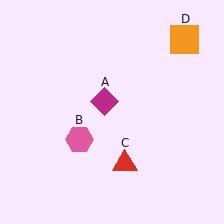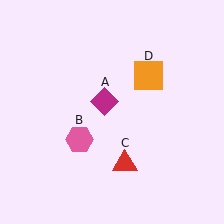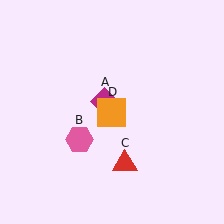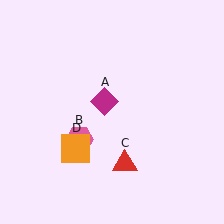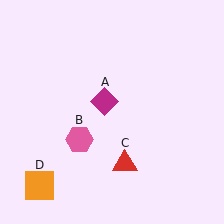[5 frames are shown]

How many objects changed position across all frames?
1 object changed position: orange square (object D).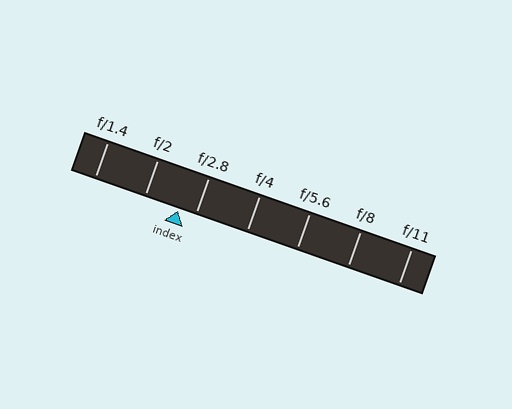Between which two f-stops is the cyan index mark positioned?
The index mark is between f/2 and f/2.8.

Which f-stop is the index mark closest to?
The index mark is closest to f/2.8.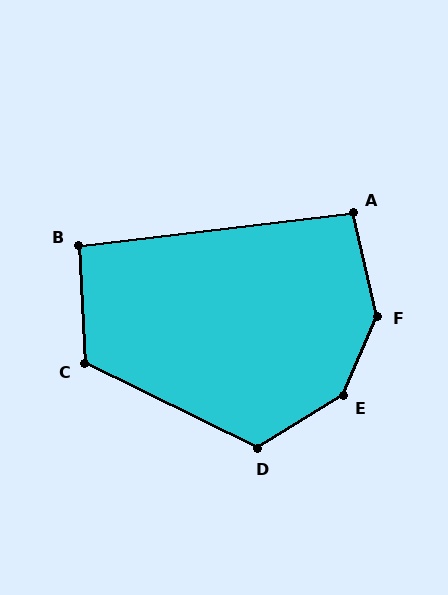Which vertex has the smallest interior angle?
B, at approximately 94 degrees.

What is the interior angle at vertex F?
Approximately 144 degrees (obtuse).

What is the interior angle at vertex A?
Approximately 96 degrees (obtuse).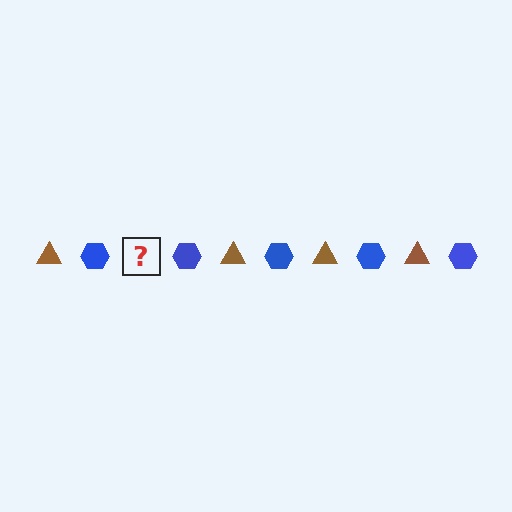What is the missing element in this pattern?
The missing element is a brown triangle.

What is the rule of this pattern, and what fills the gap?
The rule is that the pattern alternates between brown triangle and blue hexagon. The gap should be filled with a brown triangle.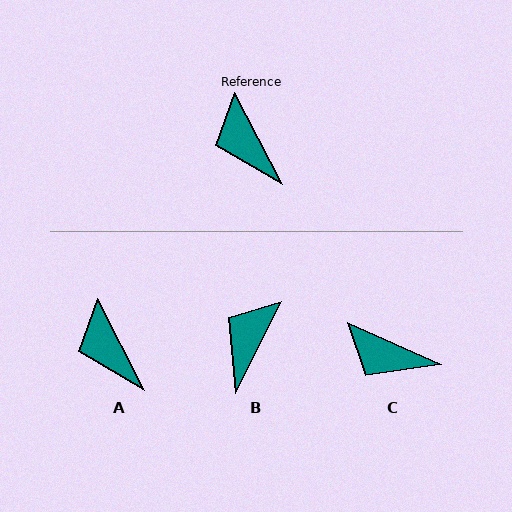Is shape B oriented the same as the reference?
No, it is off by about 54 degrees.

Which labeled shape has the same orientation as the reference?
A.